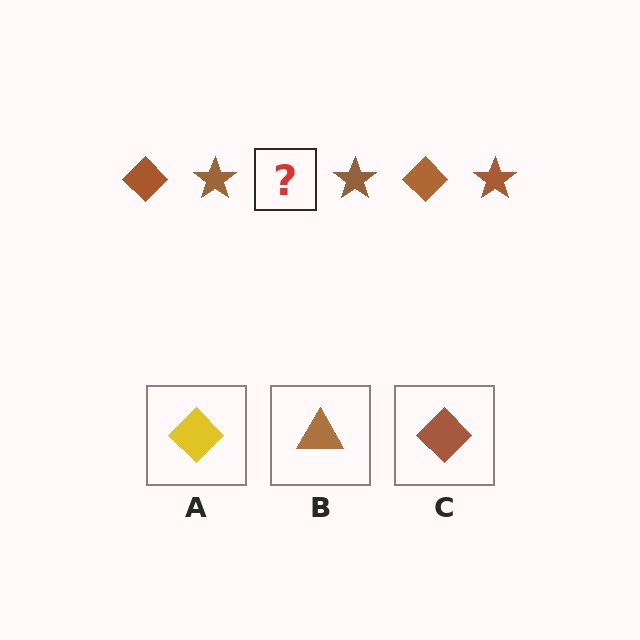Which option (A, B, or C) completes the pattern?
C.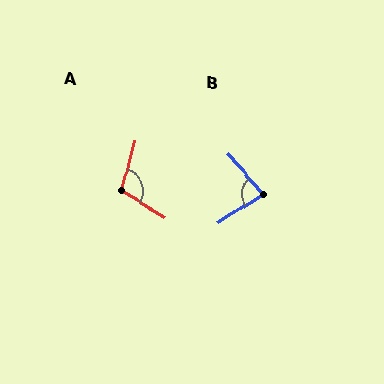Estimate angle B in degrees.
Approximately 80 degrees.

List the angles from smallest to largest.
B (80°), A (107°).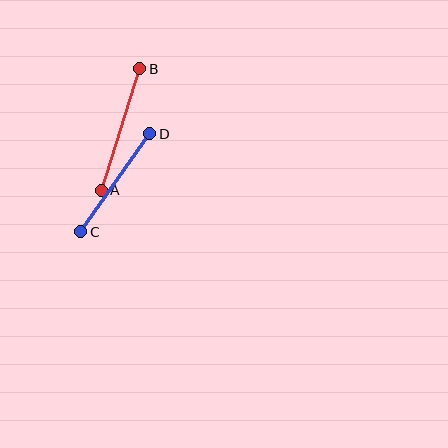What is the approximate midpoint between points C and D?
The midpoint is at approximately (115, 183) pixels.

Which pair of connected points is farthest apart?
Points A and B are farthest apart.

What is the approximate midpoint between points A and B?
The midpoint is at approximately (121, 129) pixels.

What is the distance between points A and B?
The distance is approximately 127 pixels.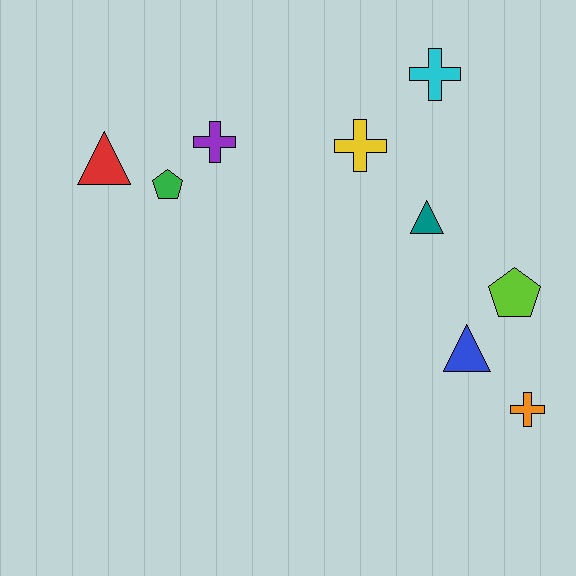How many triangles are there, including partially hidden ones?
There are 3 triangles.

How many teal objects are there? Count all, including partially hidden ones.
There is 1 teal object.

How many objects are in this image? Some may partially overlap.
There are 9 objects.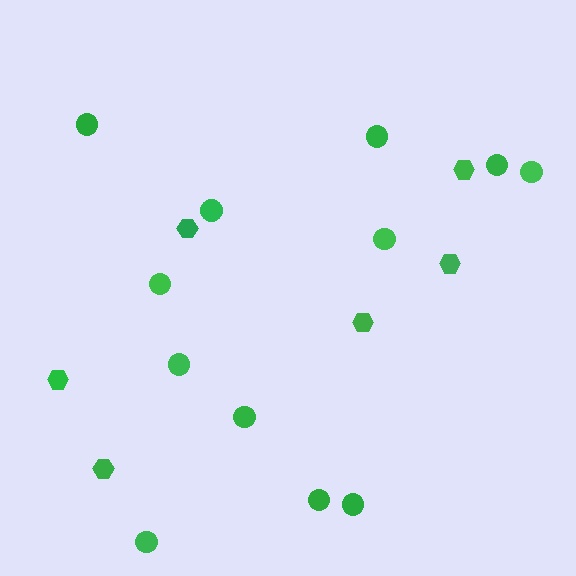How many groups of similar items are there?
There are 2 groups: one group of hexagons (6) and one group of circles (12).